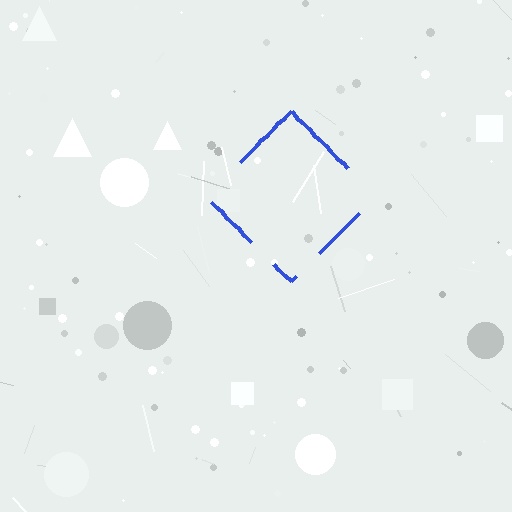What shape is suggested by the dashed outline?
The dashed outline suggests a diamond.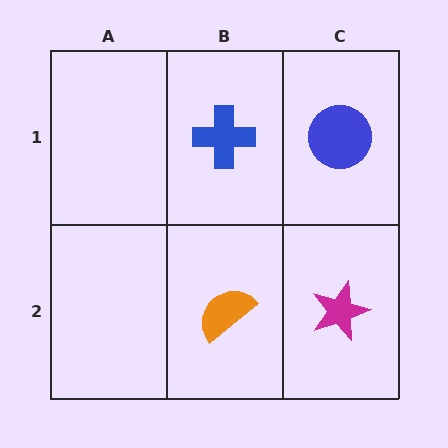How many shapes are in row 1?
2 shapes.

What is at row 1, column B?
A blue cross.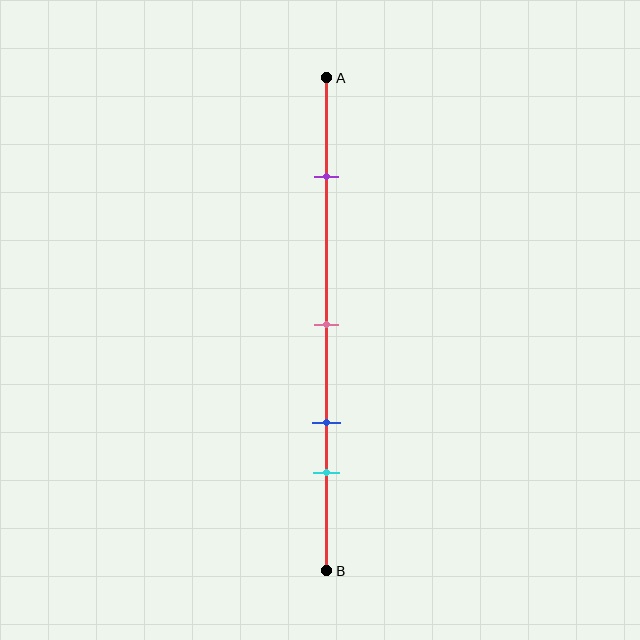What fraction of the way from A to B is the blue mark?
The blue mark is approximately 70% (0.7) of the way from A to B.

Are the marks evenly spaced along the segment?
No, the marks are not evenly spaced.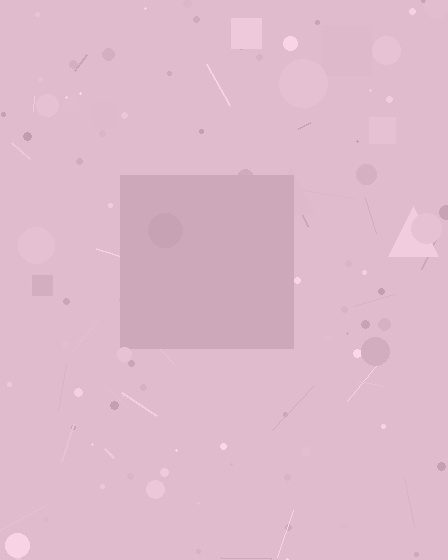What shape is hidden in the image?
A square is hidden in the image.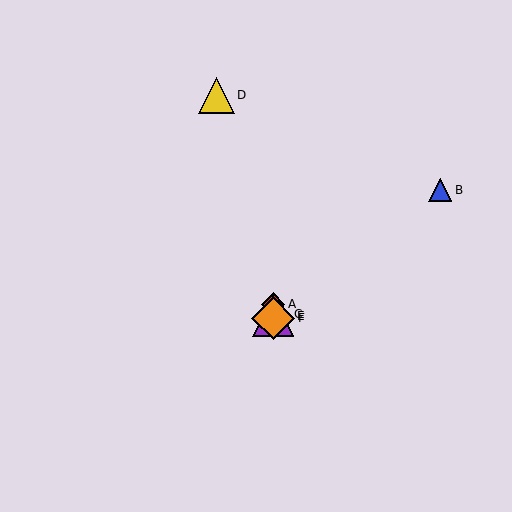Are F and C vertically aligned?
Yes, both are at x≈273.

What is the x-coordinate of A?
Object A is at x≈273.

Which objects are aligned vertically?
Objects A, C, E, F are aligned vertically.